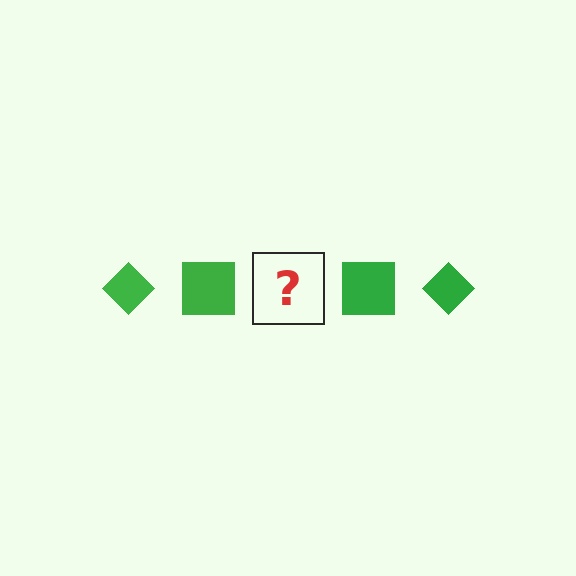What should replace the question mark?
The question mark should be replaced with a green diamond.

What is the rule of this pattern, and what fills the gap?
The rule is that the pattern cycles through diamond, square shapes in green. The gap should be filled with a green diamond.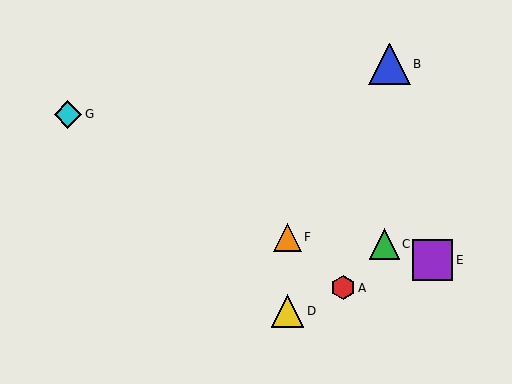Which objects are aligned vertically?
Objects D, F are aligned vertically.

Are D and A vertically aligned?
No, D is at x≈288 and A is at x≈343.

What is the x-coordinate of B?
Object B is at x≈390.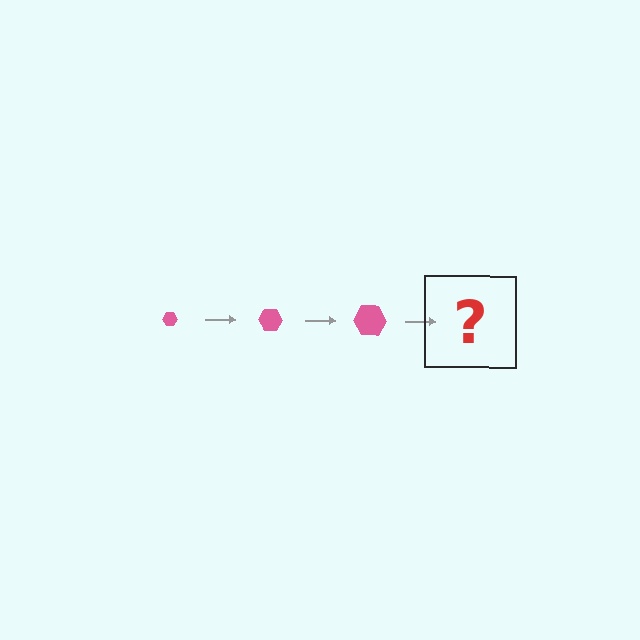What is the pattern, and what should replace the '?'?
The pattern is that the hexagon gets progressively larger each step. The '?' should be a pink hexagon, larger than the previous one.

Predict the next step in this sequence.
The next step is a pink hexagon, larger than the previous one.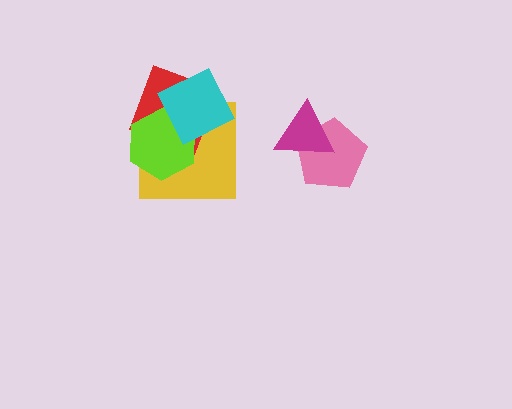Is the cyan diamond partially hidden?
No, no other shape covers it.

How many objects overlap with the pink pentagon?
1 object overlaps with the pink pentagon.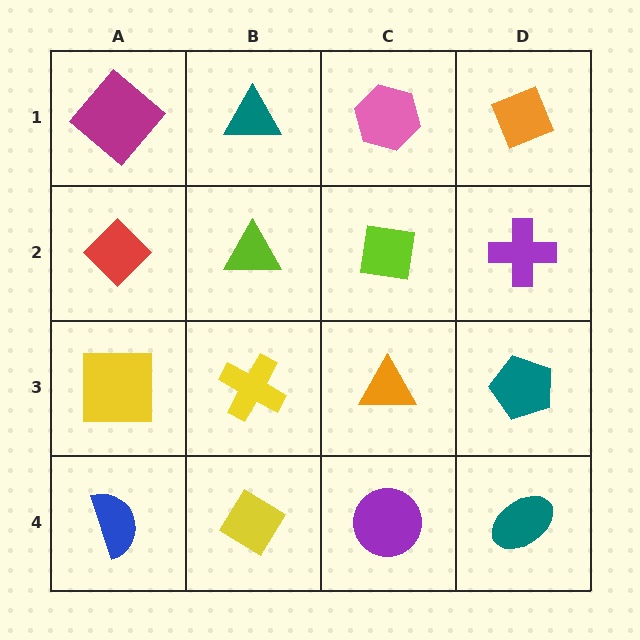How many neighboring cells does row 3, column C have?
4.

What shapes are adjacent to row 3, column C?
A lime square (row 2, column C), a purple circle (row 4, column C), a yellow cross (row 3, column B), a teal pentagon (row 3, column D).